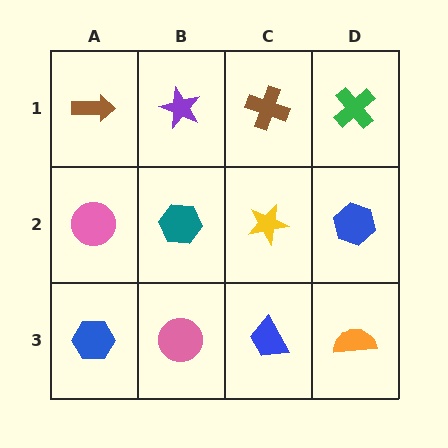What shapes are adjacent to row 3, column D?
A blue hexagon (row 2, column D), a blue trapezoid (row 3, column C).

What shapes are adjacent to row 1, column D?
A blue hexagon (row 2, column D), a brown cross (row 1, column C).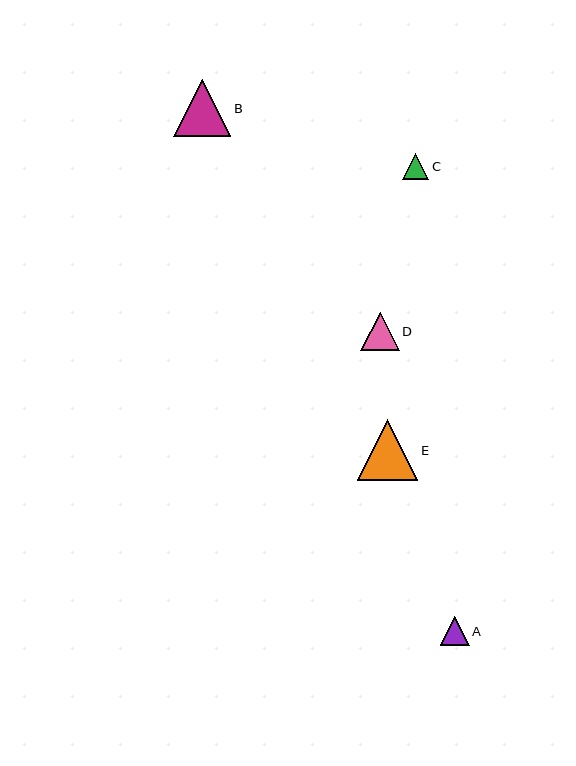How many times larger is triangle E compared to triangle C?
Triangle E is approximately 2.3 times the size of triangle C.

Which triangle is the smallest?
Triangle C is the smallest with a size of approximately 26 pixels.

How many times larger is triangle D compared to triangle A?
Triangle D is approximately 1.3 times the size of triangle A.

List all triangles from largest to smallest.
From largest to smallest: E, B, D, A, C.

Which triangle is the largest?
Triangle E is the largest with a size of approximately 61 pixels.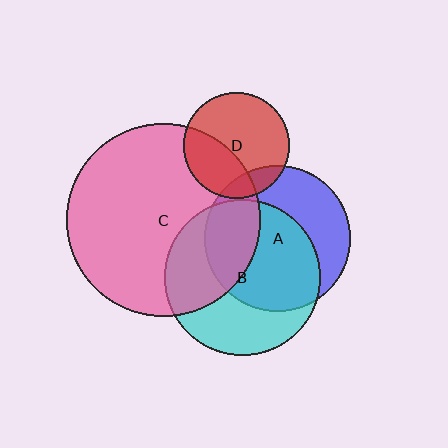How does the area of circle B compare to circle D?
Approximately 2.2 times.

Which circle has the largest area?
Circle C (pink).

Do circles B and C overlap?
Yes.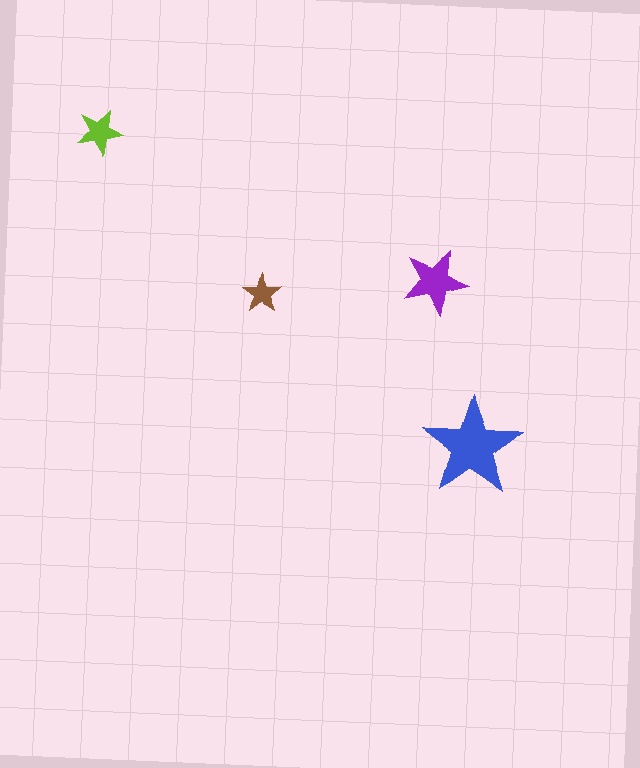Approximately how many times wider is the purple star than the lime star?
About 1.5 times wider.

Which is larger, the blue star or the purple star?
The blue one.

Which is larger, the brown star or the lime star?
The lime one.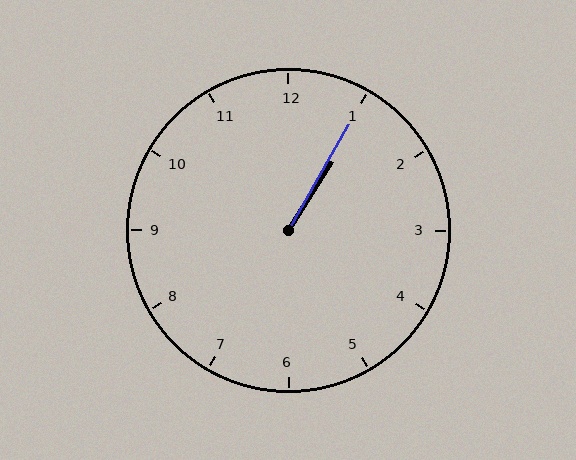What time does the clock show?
1:05.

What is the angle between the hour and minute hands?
Approximately 2 degrees.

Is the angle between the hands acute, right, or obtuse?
It is acute.